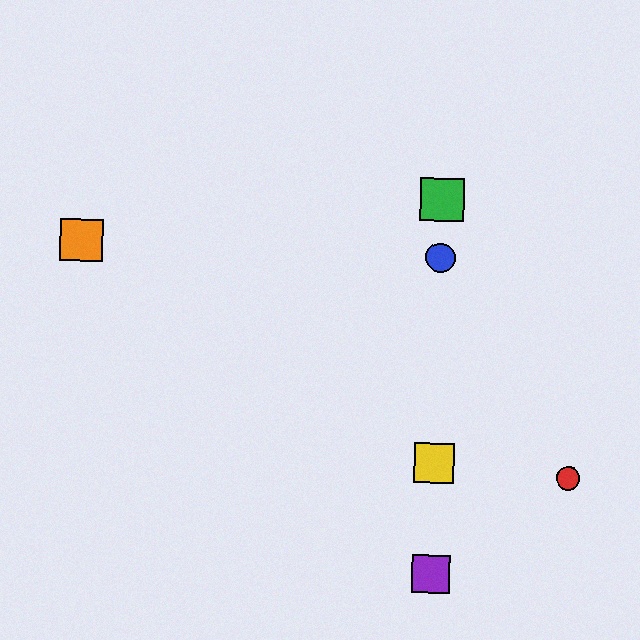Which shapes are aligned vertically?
The blue circle, the green square, the yellow square, the purple square are aligned vertically.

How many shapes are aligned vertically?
4 shapes (the blue circle, the green square, the yellow square, the purple square) are aligned vertically.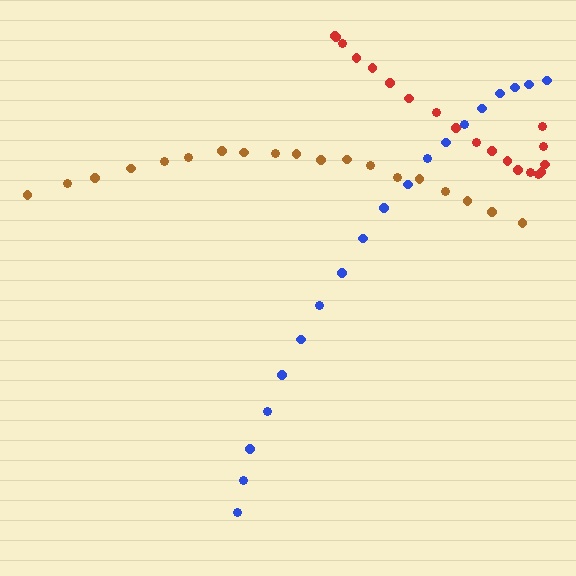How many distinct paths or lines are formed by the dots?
There are 3 distinct paths.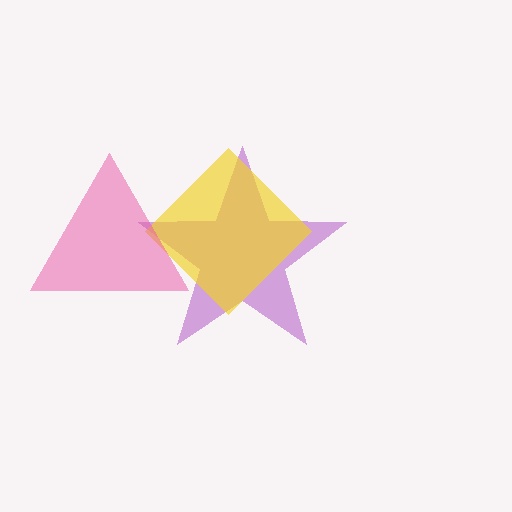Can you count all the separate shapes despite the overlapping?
Yes, there are 3 separate shapes.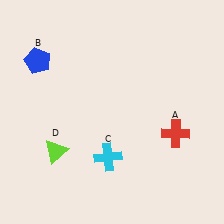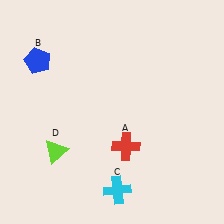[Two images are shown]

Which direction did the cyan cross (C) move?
The cyan cross (C) moved down.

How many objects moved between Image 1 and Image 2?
2 objects moved between the two images.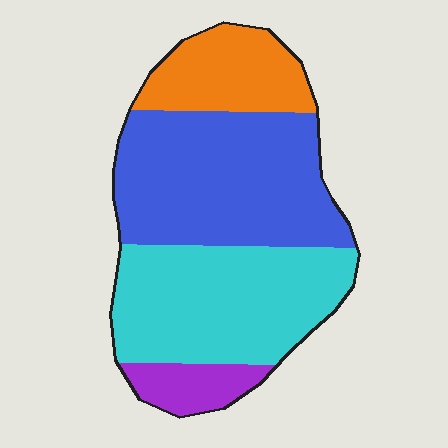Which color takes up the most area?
Blue, at roughly 40%.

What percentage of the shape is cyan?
Cyan takes up about three eighths (3/8) of the shape.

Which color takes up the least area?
Purple, at roughly 10%.